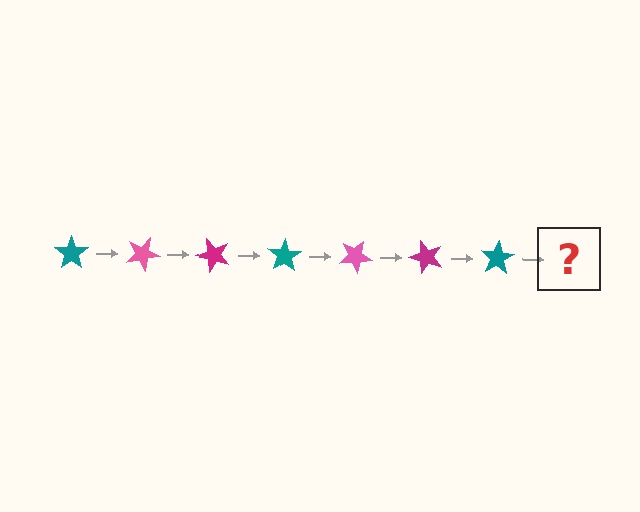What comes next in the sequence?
The next element should be a pink star, rotated 175 degrees from the start.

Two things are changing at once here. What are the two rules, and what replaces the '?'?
The two rules are that it rotates 25 degrees each step and the color cycles through teal, pink, and magenta. The '?' should be a pink star, rotated 175 degrees from the start.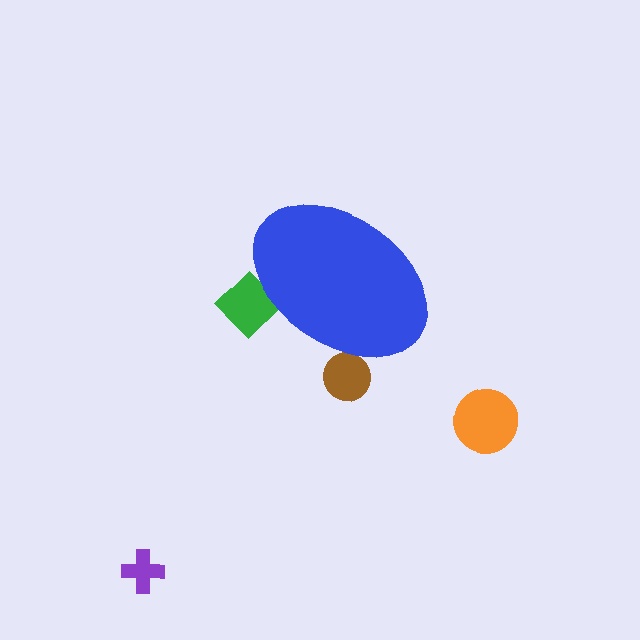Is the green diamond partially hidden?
Yes, the green diamond is partially hidden behind the blue ellipse.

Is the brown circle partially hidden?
Yes, the brown circle is partially hidden behind the blue ellipse.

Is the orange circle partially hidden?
No, the orange circle is fully visible.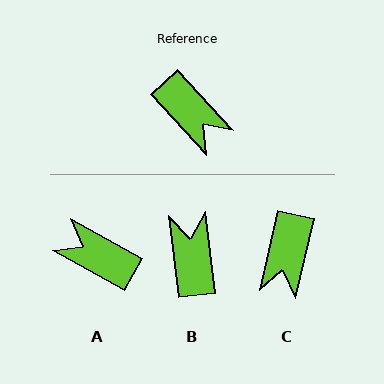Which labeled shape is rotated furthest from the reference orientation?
A, about 162 degrees away.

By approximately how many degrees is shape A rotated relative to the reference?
Approximately 162 degrees clockwise.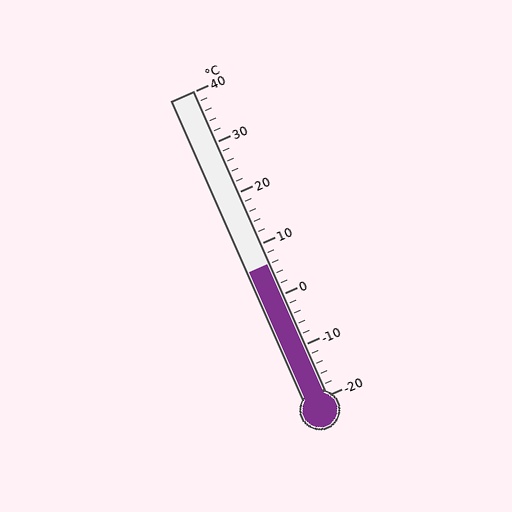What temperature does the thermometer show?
The thermometer shows approximately 6°C.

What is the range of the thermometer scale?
The thermometer scale ranges from -20°C to 40°C.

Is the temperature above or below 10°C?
The temperature is below 10°C.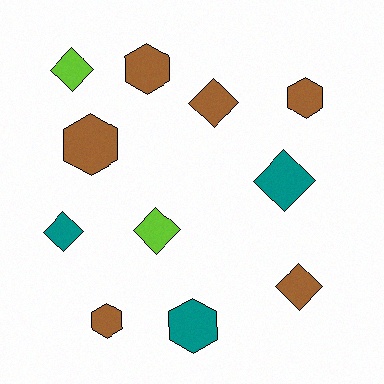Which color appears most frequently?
Brown, with 6 objects.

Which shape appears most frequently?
Diamond, with 6 objects.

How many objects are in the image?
There are 11 objects.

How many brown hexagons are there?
There are 4 brown hexagons.